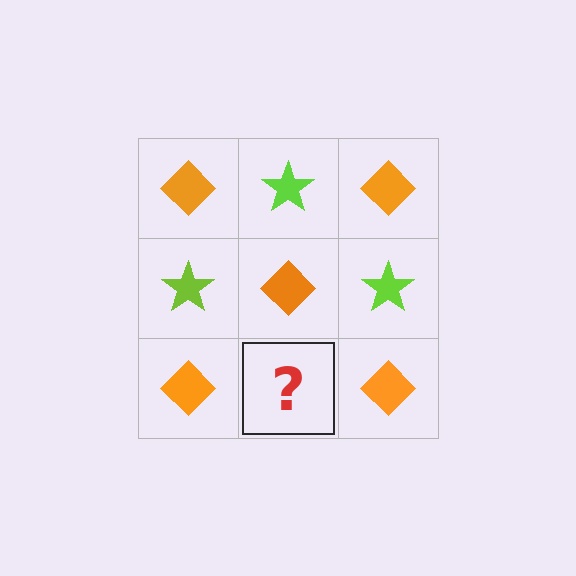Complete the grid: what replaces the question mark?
The question mark should be replaced with a lime star.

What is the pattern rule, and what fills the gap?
The rule is that it alternates orange diamond and lime star in a checkerboard pattern. The gap should be filled with a lime star.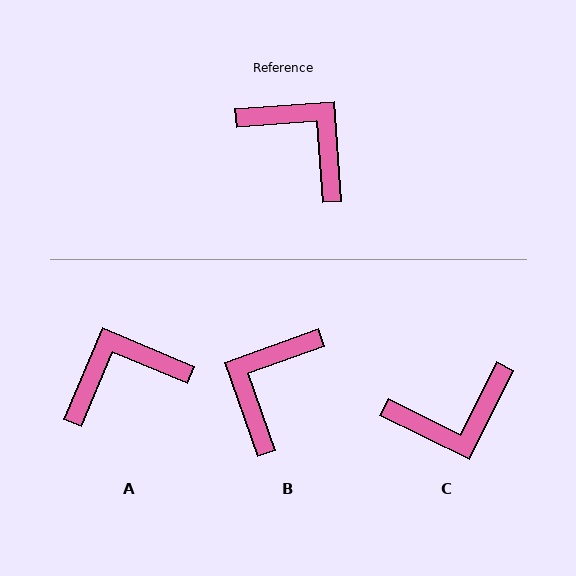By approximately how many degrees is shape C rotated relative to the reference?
Approximately 120 degrees clockwise.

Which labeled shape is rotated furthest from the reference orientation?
C, about 120 degrees away.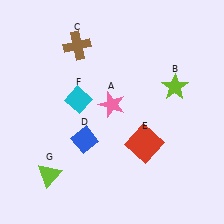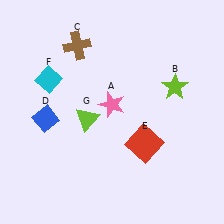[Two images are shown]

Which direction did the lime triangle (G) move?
The lime triangle (G) moved up.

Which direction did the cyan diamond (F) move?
The cyan diamond (F) moved left.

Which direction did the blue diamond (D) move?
The blue diamond (D) moved left.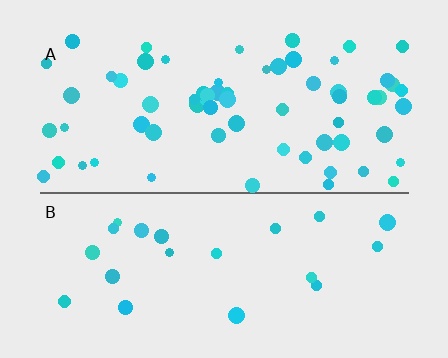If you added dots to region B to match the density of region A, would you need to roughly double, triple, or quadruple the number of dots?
Approximately triple.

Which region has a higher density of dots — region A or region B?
A (the top).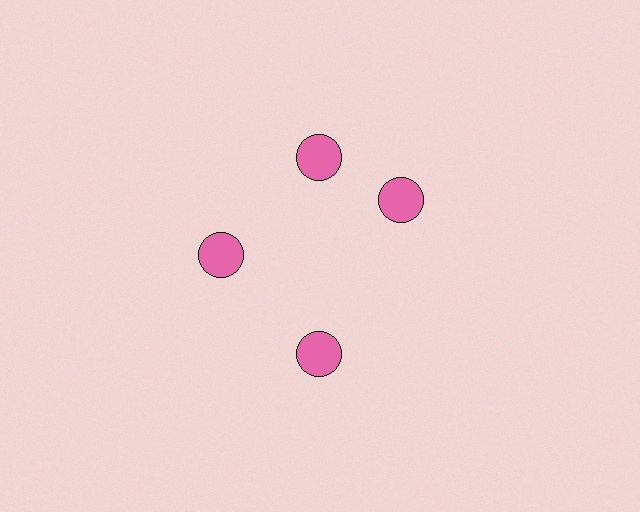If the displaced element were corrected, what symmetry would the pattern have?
It would have 4-fold rotational symmetry — the pattern would map onto itself every 90 degrees.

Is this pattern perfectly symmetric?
No. The 4 pink circles are arranged in a ring, but one element near the 3 o'clock position is rotated out of alignment along the ring, breaking the 4-fold rotational symmetry.